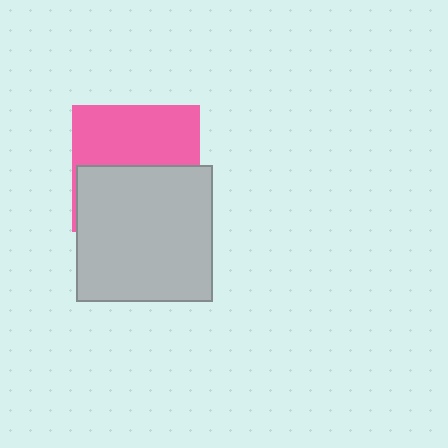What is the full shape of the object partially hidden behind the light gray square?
The partially hidden object is a pink square.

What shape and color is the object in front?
The object in front is a light gray square.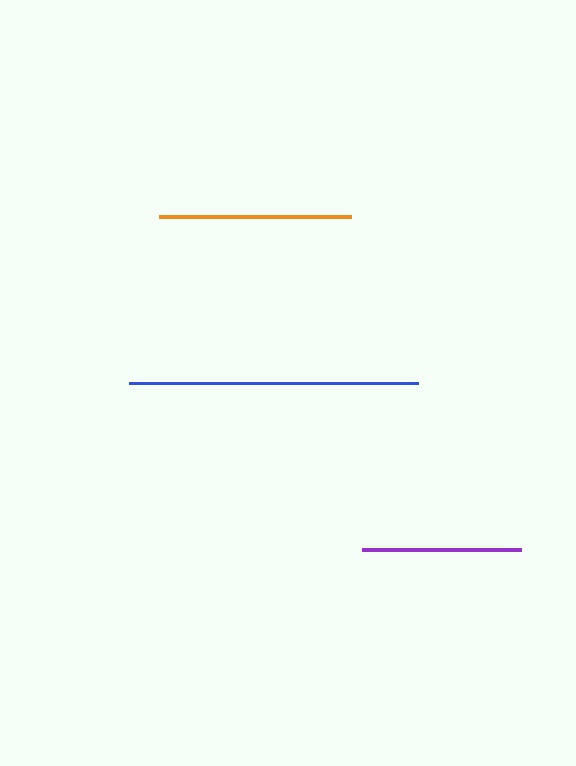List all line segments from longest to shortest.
From longest to shortest: blue, orange, purple.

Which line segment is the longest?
The blue line is the longest at approximately 289 pixels.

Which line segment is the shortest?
The purple line is the shortest at approximately 159 pixels.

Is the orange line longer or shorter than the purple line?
The orange line is longer than the purple line.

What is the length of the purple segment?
The purple segment is approximately 159 pixels long.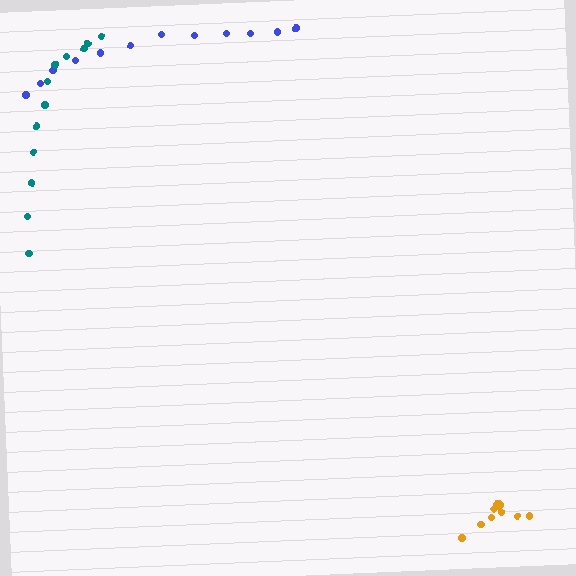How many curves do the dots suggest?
There are 3 distinct paths.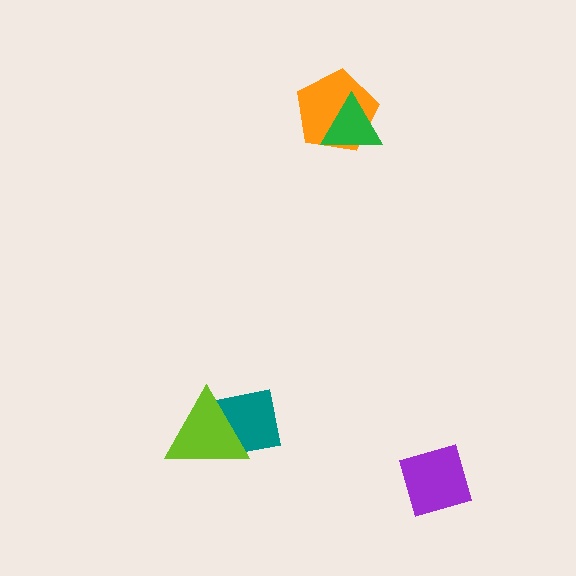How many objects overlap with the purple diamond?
0 objects overlap with the purple diamond.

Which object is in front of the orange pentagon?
The green triangle is in front of the orange pentagon.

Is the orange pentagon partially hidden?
Yes, it is partially covered by another shape.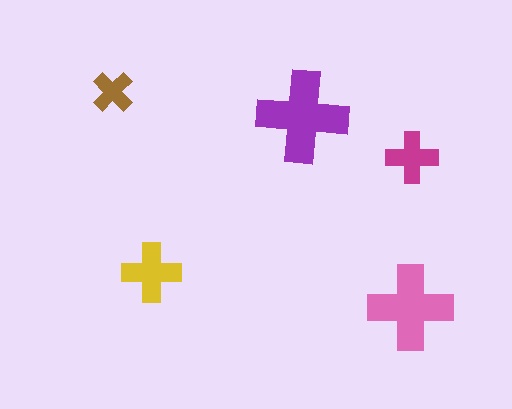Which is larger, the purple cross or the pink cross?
The purple one.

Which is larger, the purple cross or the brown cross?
The purple one.